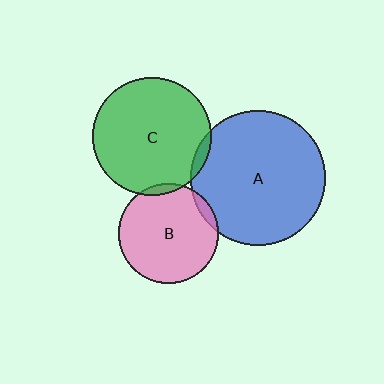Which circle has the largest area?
Circle A (blue).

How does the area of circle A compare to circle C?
Approximately 1.3 times.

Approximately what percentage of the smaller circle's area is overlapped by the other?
Approximately 5%.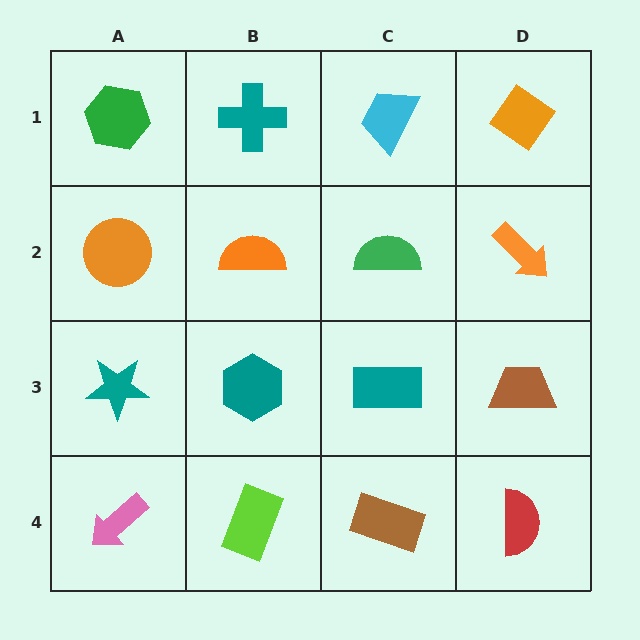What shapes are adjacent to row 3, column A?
An orange circle (row 2, column A), a pink arrow (row 4, column A), a teal hexagon (row 3, column B).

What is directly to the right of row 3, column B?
A teal rectangle.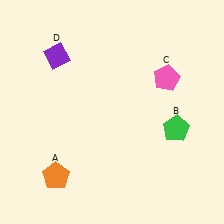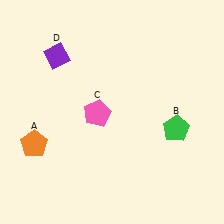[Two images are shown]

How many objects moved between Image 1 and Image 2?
2 objects moved between the two images.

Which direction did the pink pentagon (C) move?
The pink pentagon (C) moved left.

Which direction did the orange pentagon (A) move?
The orange pentagon (A) moved up.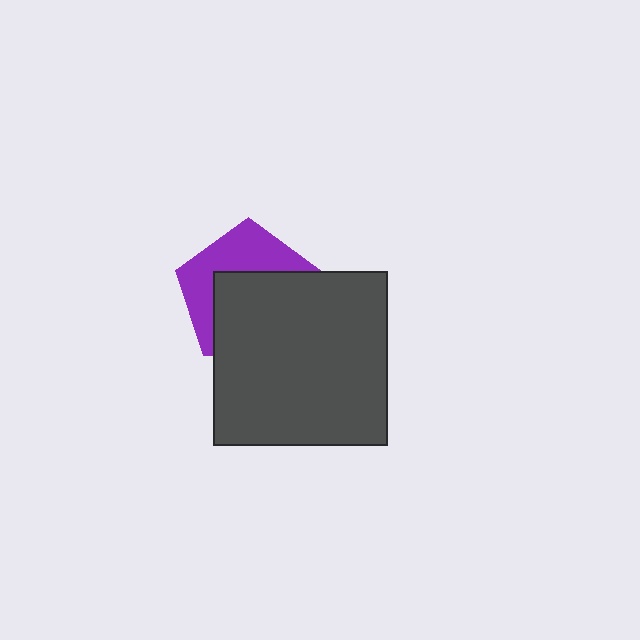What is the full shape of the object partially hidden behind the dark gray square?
The partially hidden object is a purple pentagon.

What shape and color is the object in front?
The object in front is a dark gray square.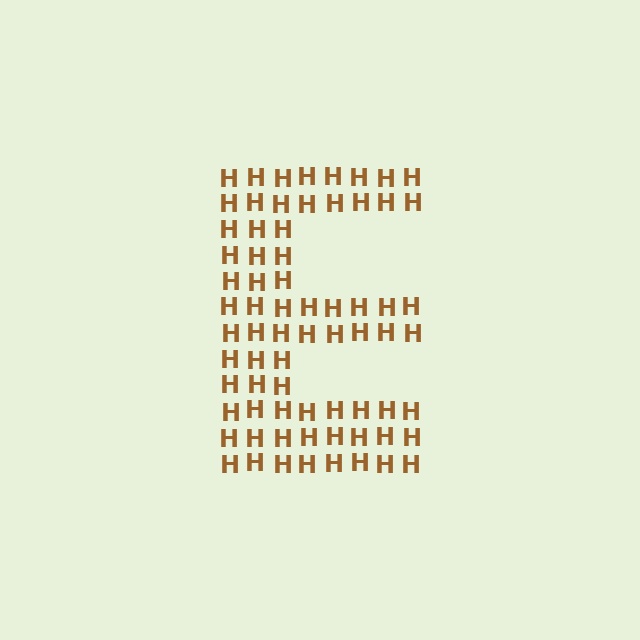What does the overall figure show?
The overall figure shows the letter E.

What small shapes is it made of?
It is made of small letter H's.